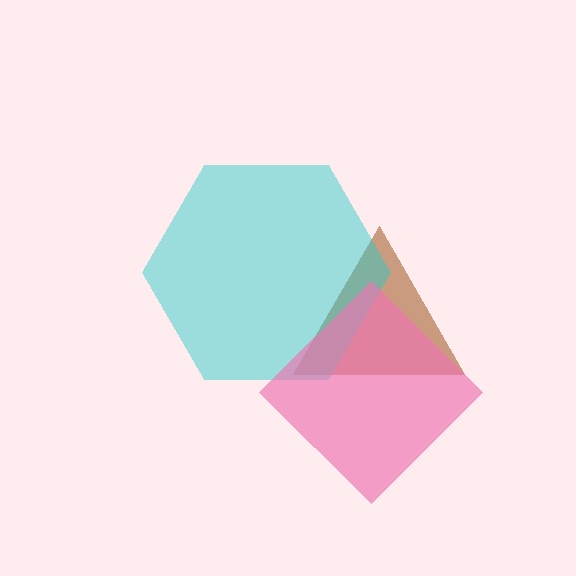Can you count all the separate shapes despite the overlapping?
Yes, there are 3 separate shapes.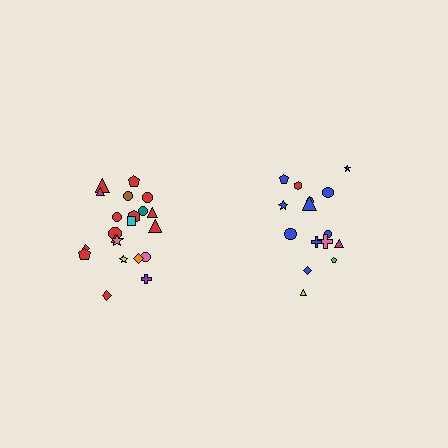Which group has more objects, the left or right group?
The left group.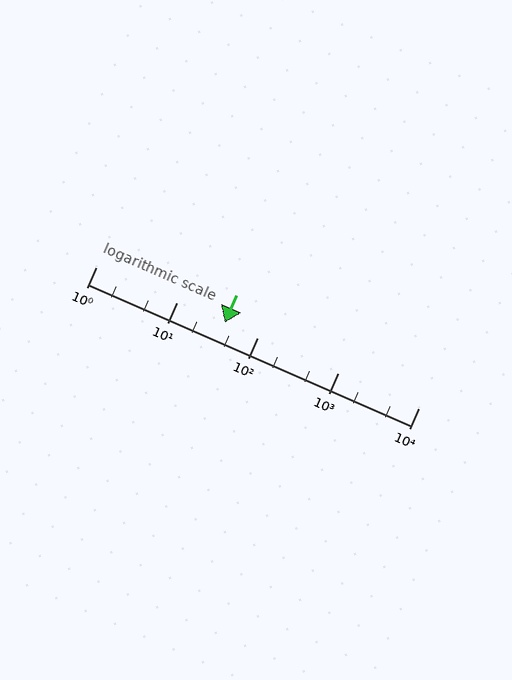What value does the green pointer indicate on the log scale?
The pointer indicates approximately 39.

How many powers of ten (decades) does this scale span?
The scale spans 4 decades, from 1 to 10000.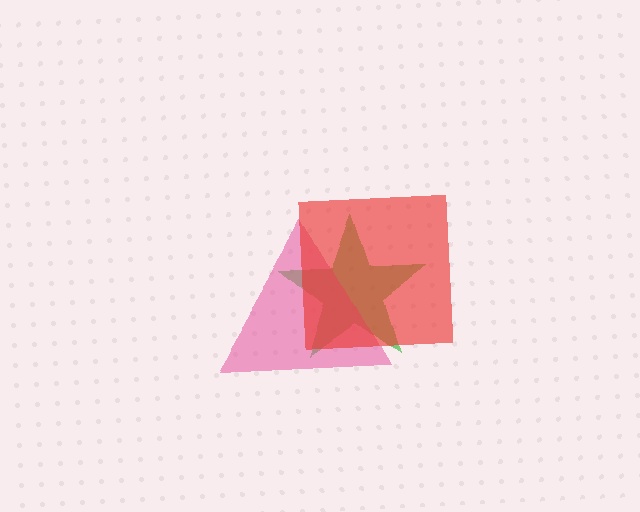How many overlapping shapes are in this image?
There are 3 overlapping shapes in the image.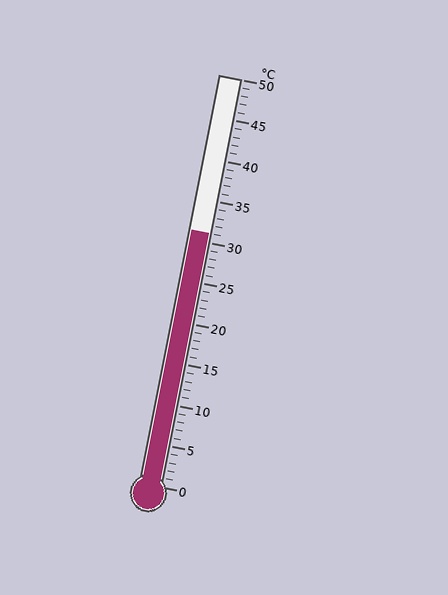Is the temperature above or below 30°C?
The temperature is above 30°C.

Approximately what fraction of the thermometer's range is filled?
The thermometer is filled to approximately 60% of its range.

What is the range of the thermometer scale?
The thermometer scale ranges from 0°C to 50°C.